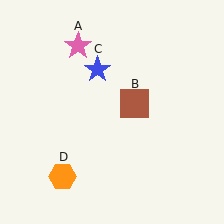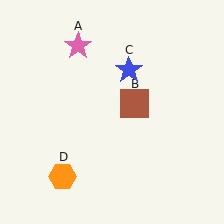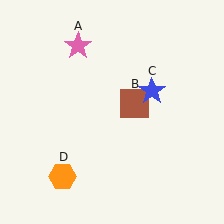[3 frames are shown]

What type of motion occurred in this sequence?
The blue star (object C) rotated clockwise around the center of the scene.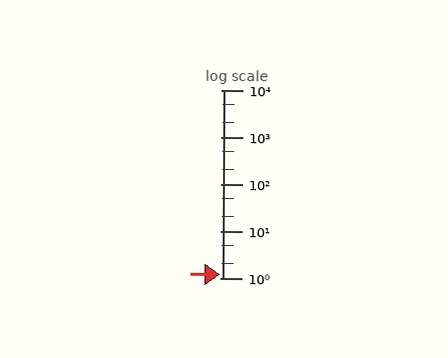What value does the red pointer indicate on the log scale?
The pointer indicates approximately 1.2.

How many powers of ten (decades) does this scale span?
The scale spans 4 decades, from 1 to 10000.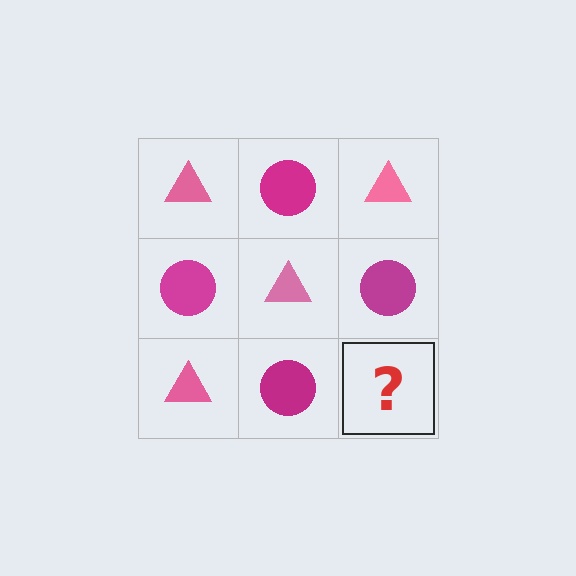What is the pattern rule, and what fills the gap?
The rule is that it alternates pink triangle and magenta circle in a checkerboard pattern. The gap should be filled with a pink triangle.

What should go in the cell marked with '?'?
The missing cell should contain a pink triangle.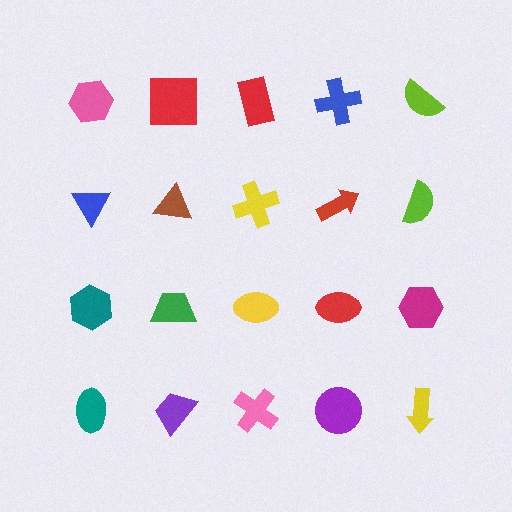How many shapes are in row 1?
5 shapes.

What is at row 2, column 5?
A lime semicircle.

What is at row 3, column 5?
A magenta hexagon.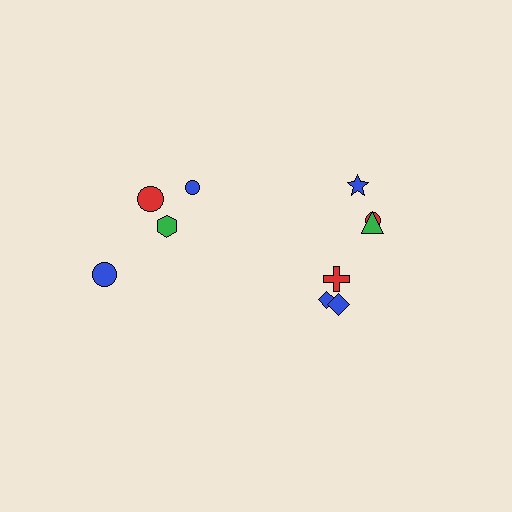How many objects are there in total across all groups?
There are 10 objects.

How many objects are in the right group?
There are 6 objects.